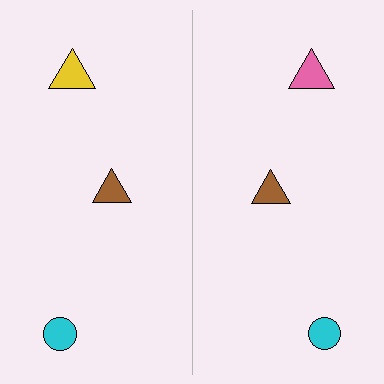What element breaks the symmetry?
The pink triangle on the right side breaks the symmetry — its mirror counterpart is yellow.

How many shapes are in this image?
There are 6 shapes in this image.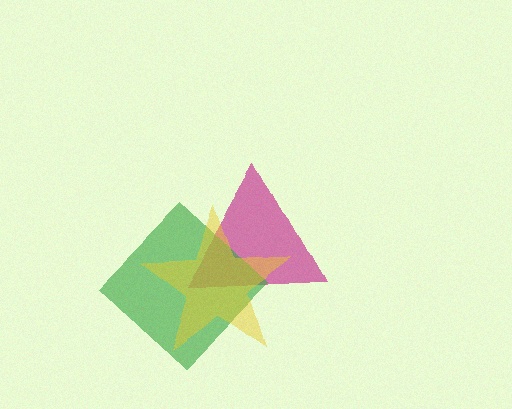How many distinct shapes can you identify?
There are 3 distinct shapes: a magenta triangle, a green diamond, a yellow star.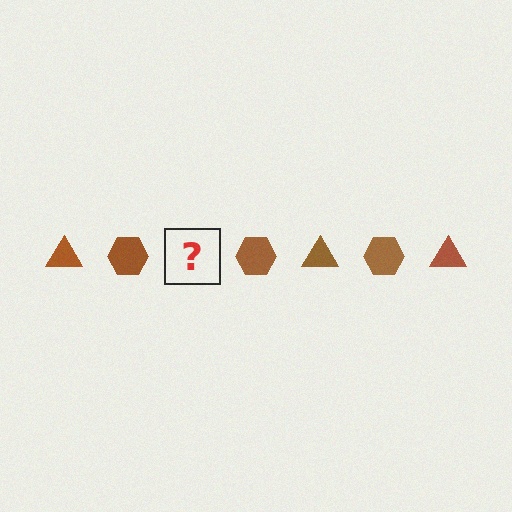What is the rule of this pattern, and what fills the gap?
The rule is that the pattern cycles through triangle, hexagon shapes in brown. The gap should be filled with a brown triangle.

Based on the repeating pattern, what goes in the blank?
The blank should be a brown triangle.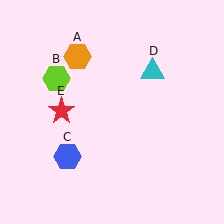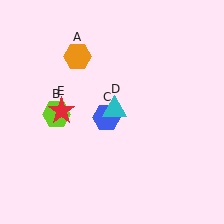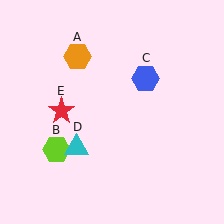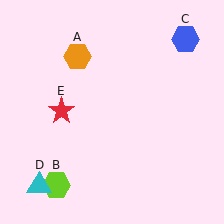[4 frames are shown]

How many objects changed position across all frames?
3 objects changed position: lime hexagon (object B), blue hexagon (object C), cyan triangle (object D).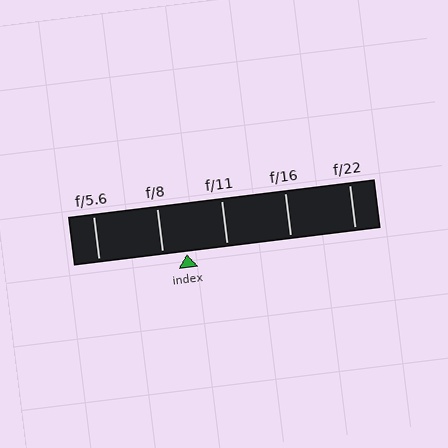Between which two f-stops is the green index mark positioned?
The index mark is between f/8 and f/11.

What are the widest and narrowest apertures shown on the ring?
The widest aperture shown is f/5.6 and the narrowest is f/22.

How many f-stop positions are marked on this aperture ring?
There are 5 f-stop positions marked.